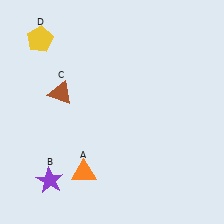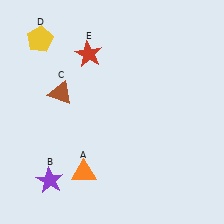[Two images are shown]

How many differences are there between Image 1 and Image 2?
There is 1 difference between the two images.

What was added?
A red star (E) was added in Image 2.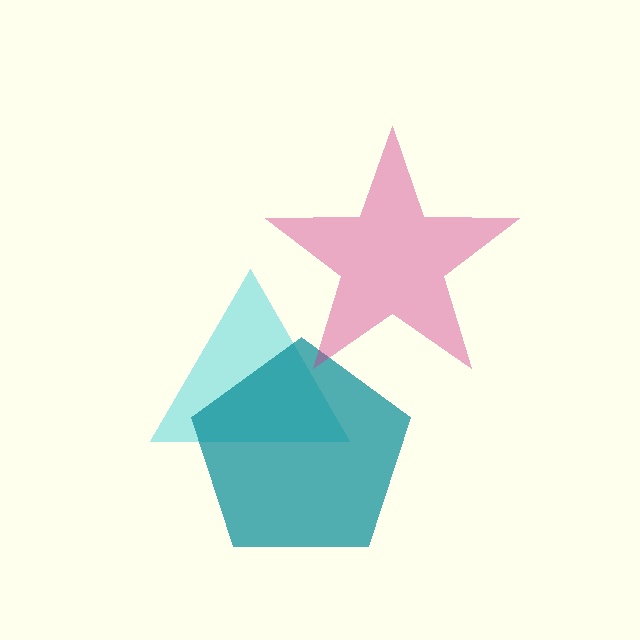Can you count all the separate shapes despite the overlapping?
Yes, there are 3 separate shapes.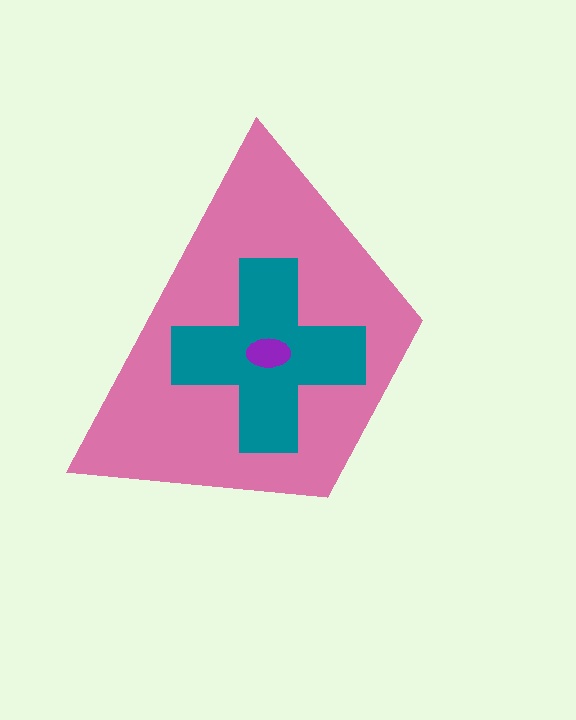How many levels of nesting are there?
3.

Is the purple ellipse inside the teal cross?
Yes.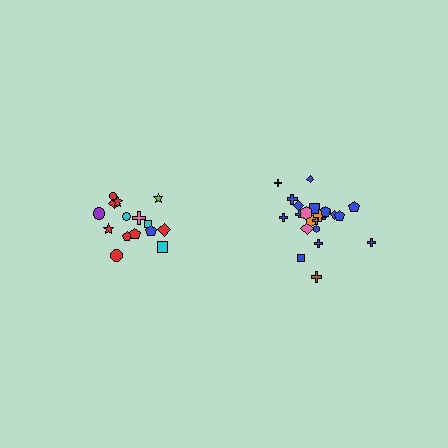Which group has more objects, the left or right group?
The right group.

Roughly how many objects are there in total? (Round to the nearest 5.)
Roughly 35 objects in total.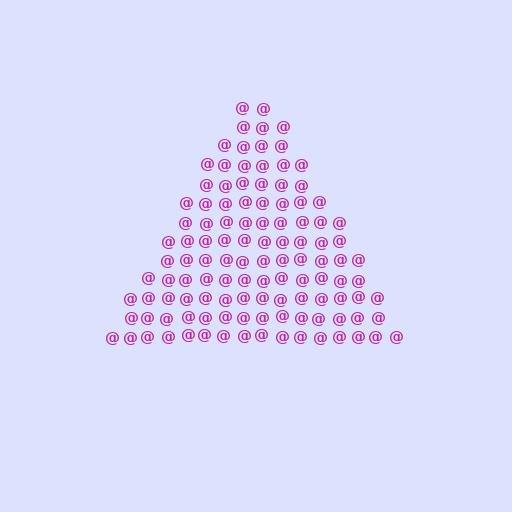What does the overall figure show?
The overall figure shows a triangle.